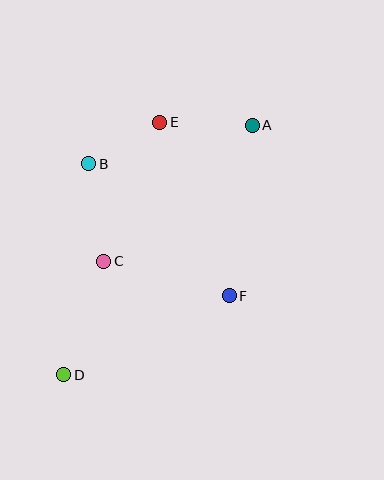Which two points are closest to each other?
Points B and E are closest to each other.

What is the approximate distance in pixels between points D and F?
The distance between D and F is approximately 183 pixels.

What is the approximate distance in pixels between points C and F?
The distance between C and F is approximately 130 pixels.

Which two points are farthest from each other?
Points A and D are farthest from each other.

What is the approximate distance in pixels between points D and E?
The distance between D and E is approximately 270 pixels.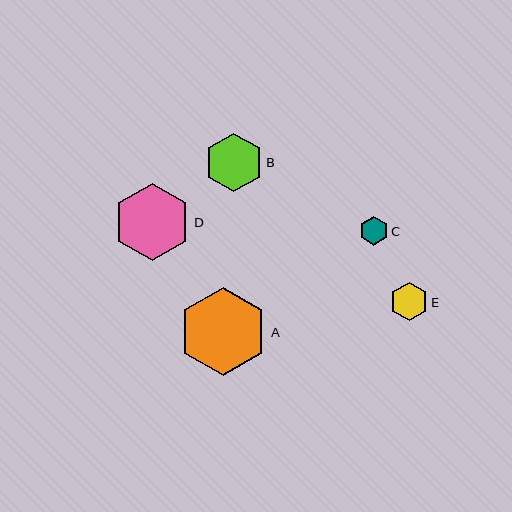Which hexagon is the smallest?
Hexagon C is the smallest with a size of approximately 28 pixels.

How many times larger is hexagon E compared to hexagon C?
Hexagon E is approximately 1.4 times the size of hexagon C.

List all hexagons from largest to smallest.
From largest to smallest: A, D, B, E, C.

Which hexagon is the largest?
Hexagon A is the largest with a size of approximately 89 pixels.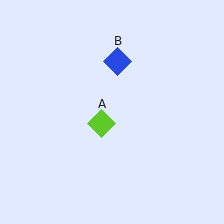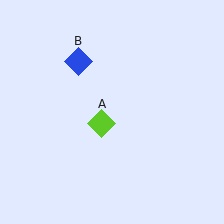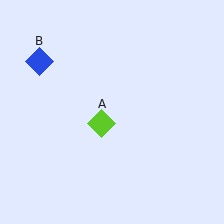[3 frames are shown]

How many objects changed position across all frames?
1 object changed position: blue diamond (object B).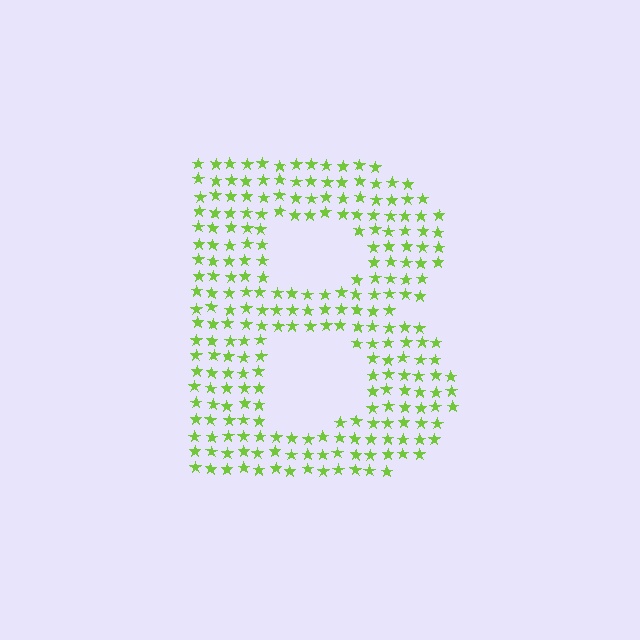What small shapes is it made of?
It is made of small stars.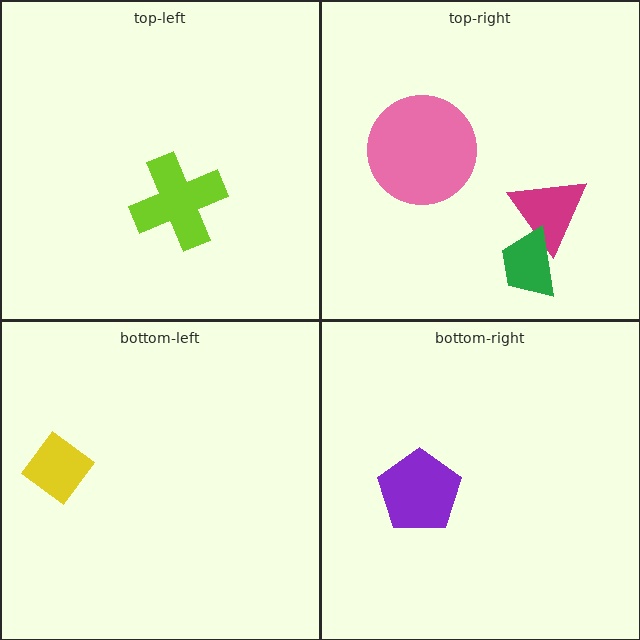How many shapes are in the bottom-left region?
1.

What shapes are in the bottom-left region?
The yellow diamond.